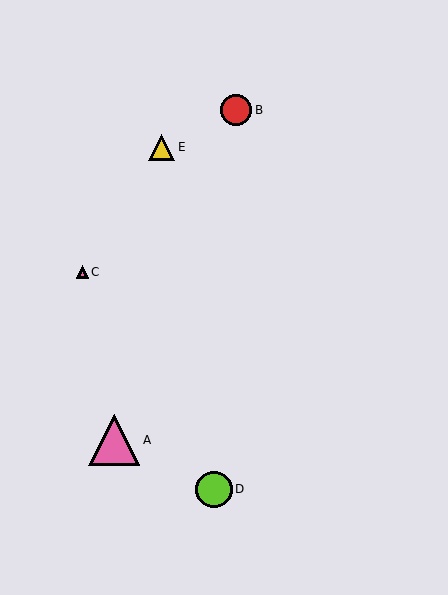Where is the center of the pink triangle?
The center of the pink triangle is at (114, 440).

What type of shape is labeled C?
Shape C is a pink triangle.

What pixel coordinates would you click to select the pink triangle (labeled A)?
Click at (114, 440) to select the pink triangle A.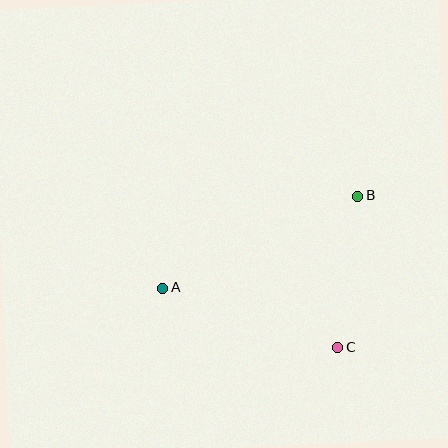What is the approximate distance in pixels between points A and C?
The distance between A and C is approximately 185 pixels.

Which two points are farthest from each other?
Points A and B are farthest from each other.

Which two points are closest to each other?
Points B and C are closest to each other.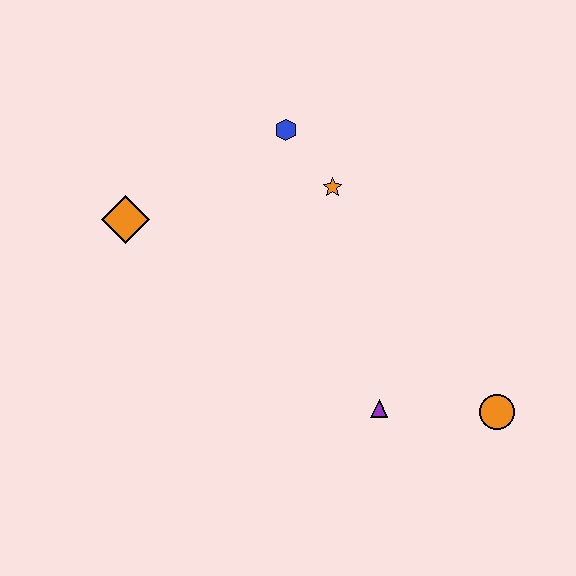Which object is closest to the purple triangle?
The orange circle is closest to the purple triangle.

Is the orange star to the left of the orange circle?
Yes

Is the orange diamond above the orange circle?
Yes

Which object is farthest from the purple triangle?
The orange diamond is farthest from the purple triangle.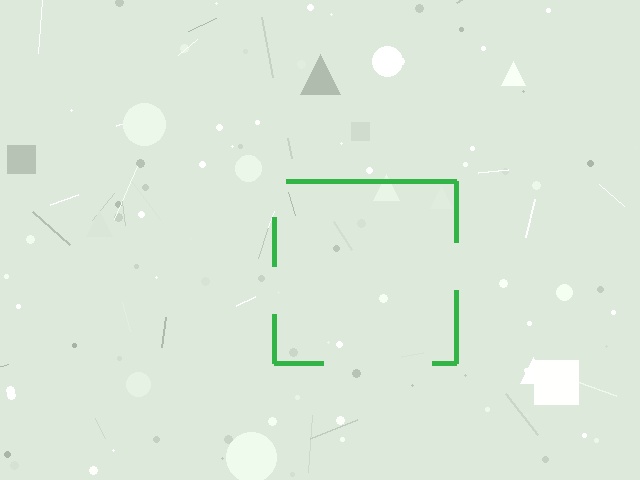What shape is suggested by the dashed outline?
The dashed outline suggests a square.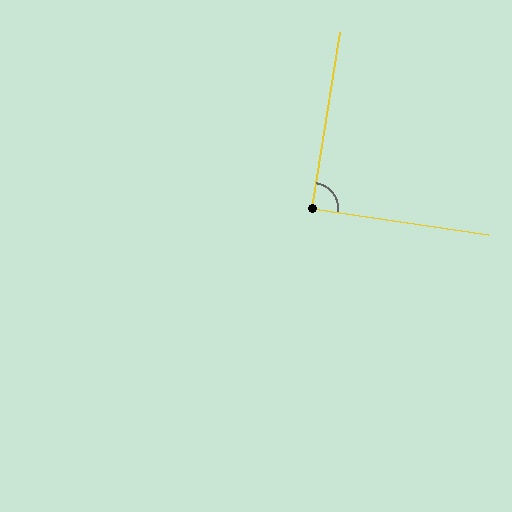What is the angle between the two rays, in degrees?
Approximately 89 degrees.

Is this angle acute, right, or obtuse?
It is approximately a right angle.